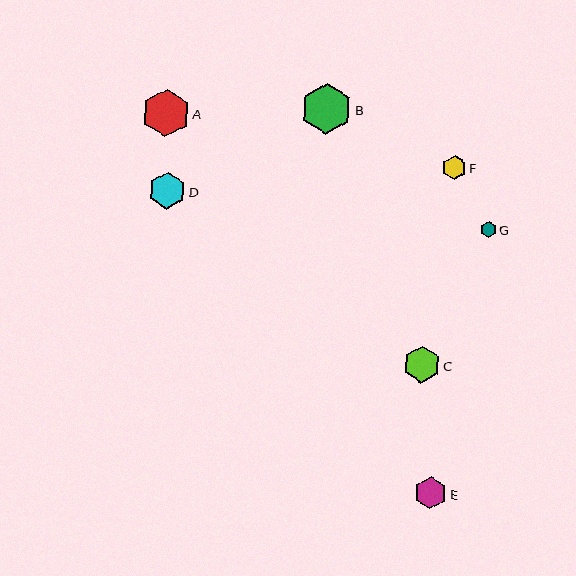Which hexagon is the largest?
Hexagon B is the largest with a size of approximately 51 pixels.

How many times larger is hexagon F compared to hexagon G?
Hexagon F is approximately 1.5 times the size of hexagon G.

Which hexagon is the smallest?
Hexagon G is the smallest with a size of approximately 16 pixels.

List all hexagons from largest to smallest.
From largest to smallest: B, A, C, D, E, F, G.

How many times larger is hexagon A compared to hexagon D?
Hexagon A is approximately 1.3 times the size of hexagon D.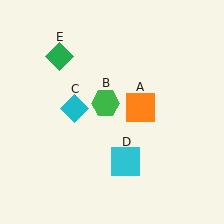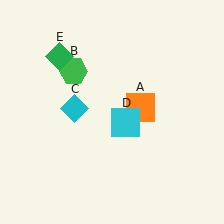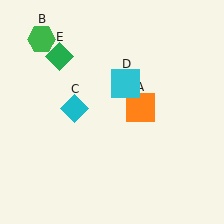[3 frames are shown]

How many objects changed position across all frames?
2 objects changed position: green hexagon (object B), cyan square (object D).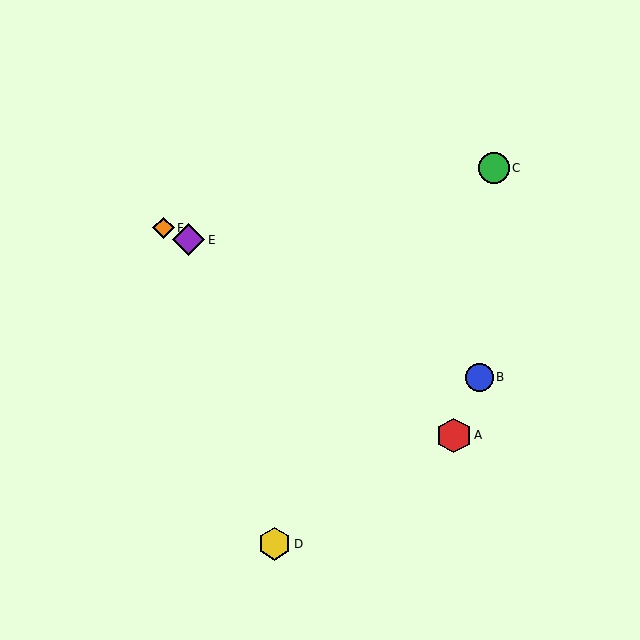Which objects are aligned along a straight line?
Objects B, E, F are aligned along a straight line.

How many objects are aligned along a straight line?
3 objects (B, E, F) are aligned along a straight line.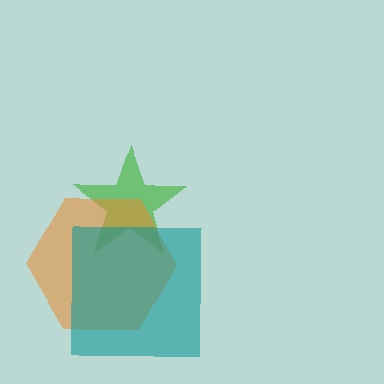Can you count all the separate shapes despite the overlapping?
Yes, there are 3 separate shapes.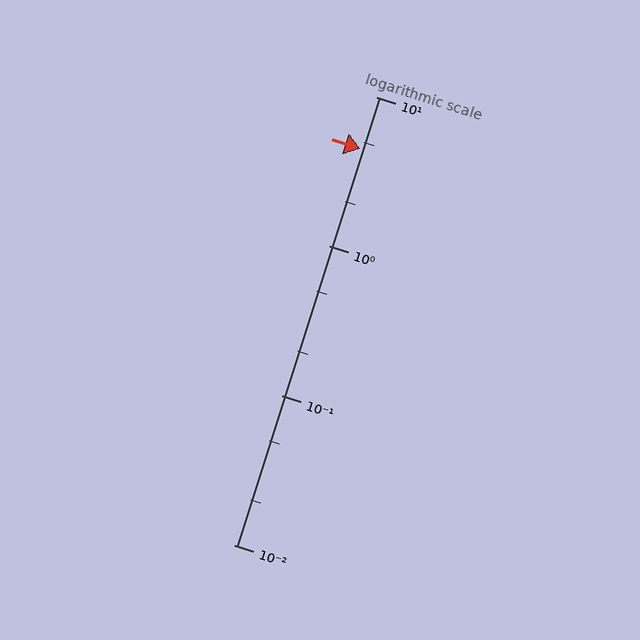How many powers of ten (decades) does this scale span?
The scale spans 3 decades, from 0.01 to 10.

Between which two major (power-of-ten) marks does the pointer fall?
The pointer is between 1 and 10.